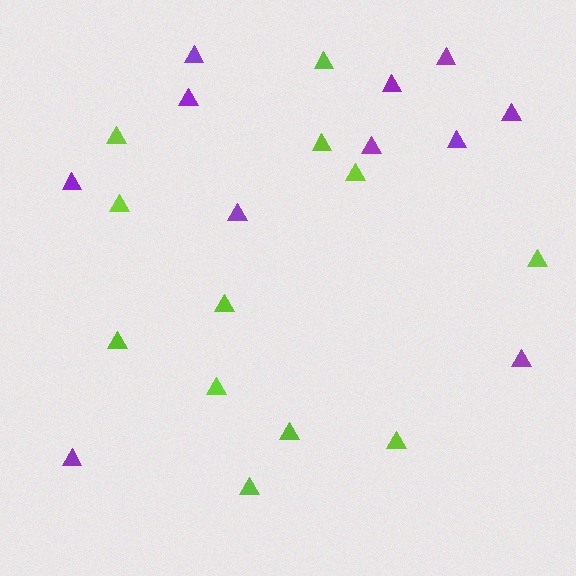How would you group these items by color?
There are 2 groups: one group of purple triangles (11) and one group of lime triangles (12).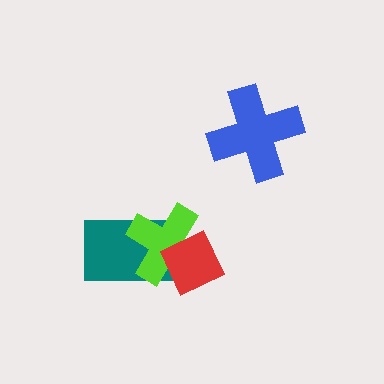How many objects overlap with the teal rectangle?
2 objects overlap with the teal rectangle.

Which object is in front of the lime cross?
The red diamond is in front of the lime cross.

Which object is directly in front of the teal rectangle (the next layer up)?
The lime cross is directly in front of the teal rectangle.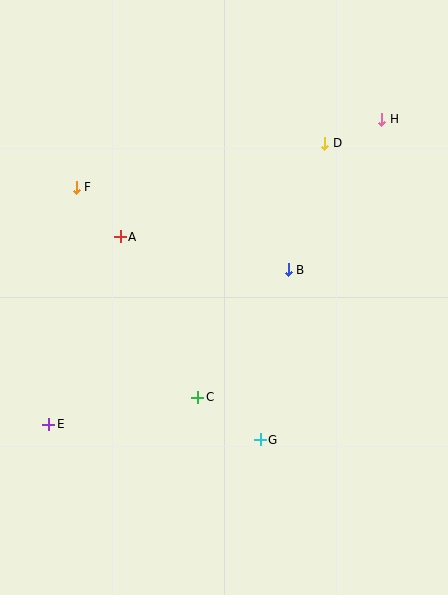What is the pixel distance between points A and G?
The distance between A and G is 247 pixels.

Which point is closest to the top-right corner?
Point H is closest to the top-right corner.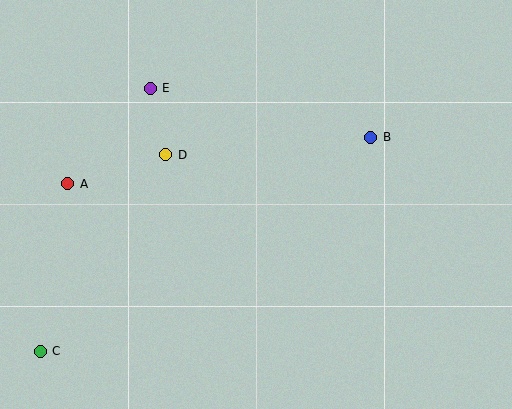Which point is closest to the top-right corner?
Point B is closest to the top-right corner.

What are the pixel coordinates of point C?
Point C is at (40, 351).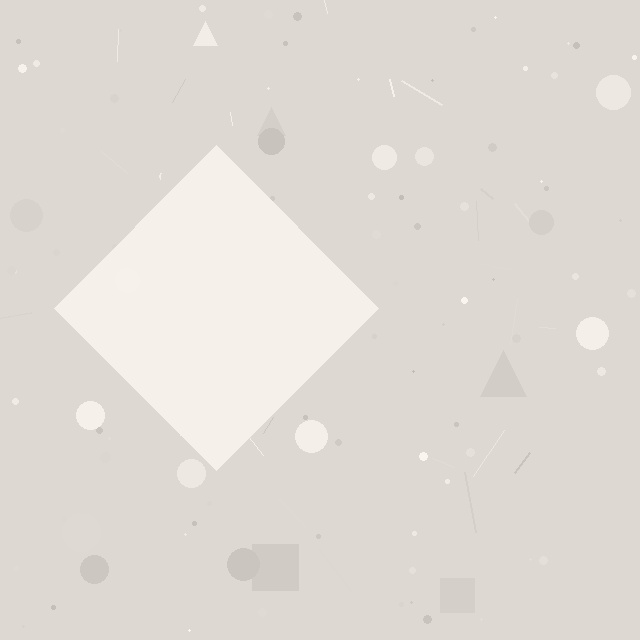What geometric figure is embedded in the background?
A diamond is embedded in the background.